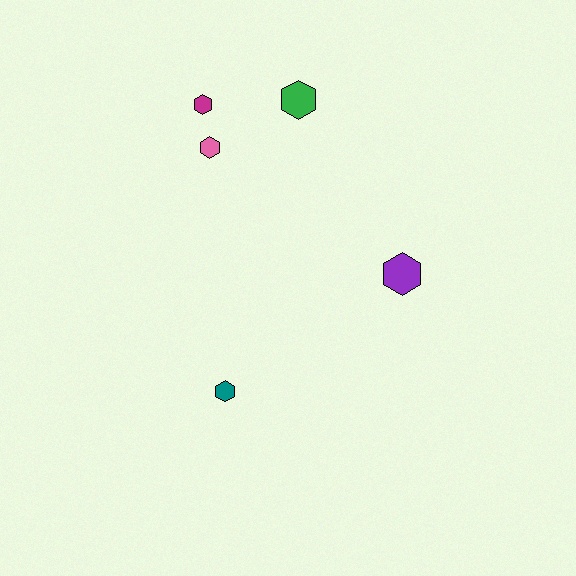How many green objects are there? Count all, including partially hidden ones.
There is 1 green object.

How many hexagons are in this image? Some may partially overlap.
There are 5 hexagons.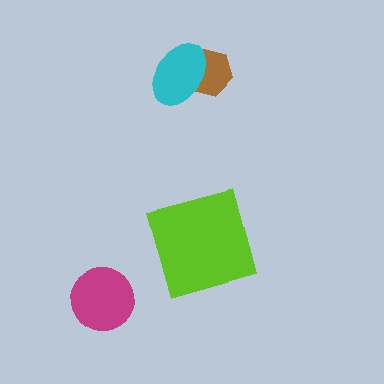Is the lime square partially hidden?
No, no other shape covers it.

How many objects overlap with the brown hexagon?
1 object overlaps with the brown hexagon.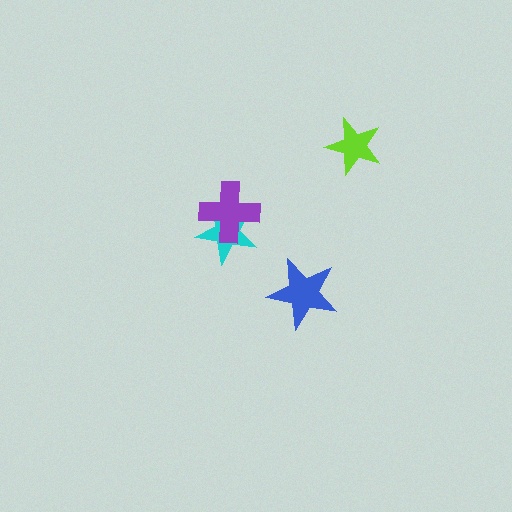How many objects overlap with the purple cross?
1 object overlaps with the purple cross.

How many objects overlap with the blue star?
0 objects overlap with the blue star.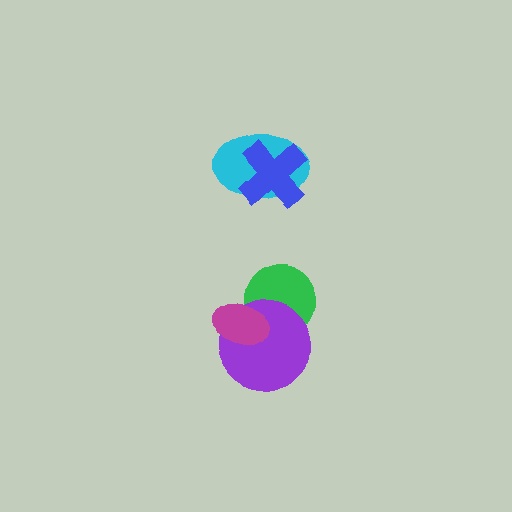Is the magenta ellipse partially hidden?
No, no other shape covers it.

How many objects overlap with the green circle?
2 objects overlap with the green circle.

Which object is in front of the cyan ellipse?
The blue cross is in front of the cyan ellipse.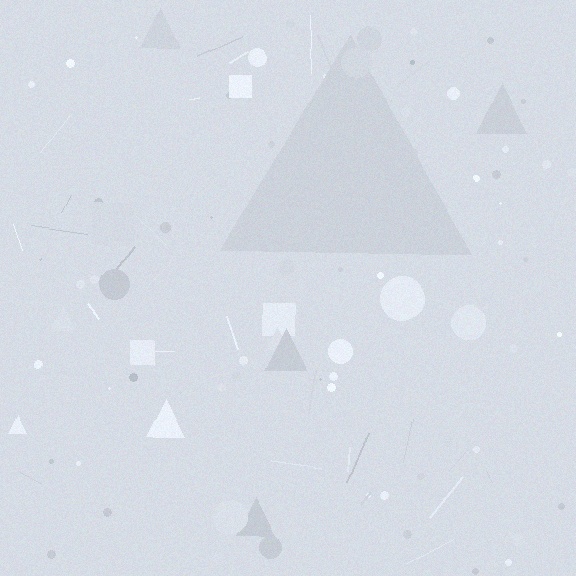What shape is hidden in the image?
A triangle is hidden in the image.